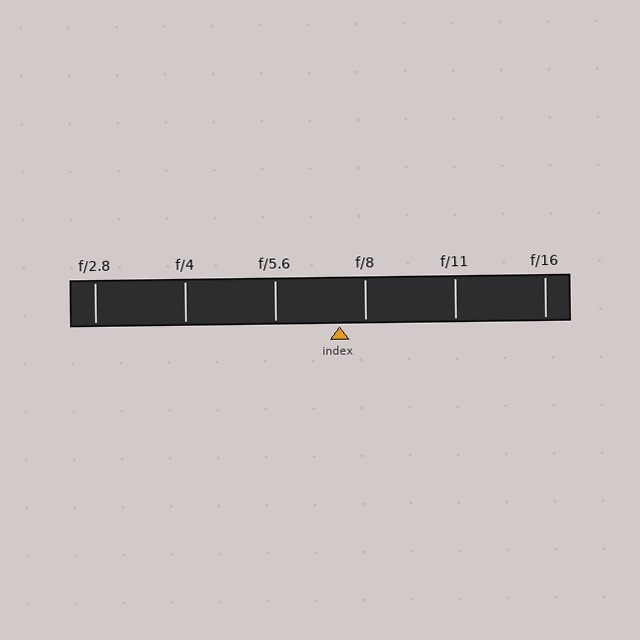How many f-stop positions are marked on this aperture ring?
There are 6 f-stop positions marked.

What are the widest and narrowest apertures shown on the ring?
The widest aperture shown is f/2.8 and the narrowest is f/16.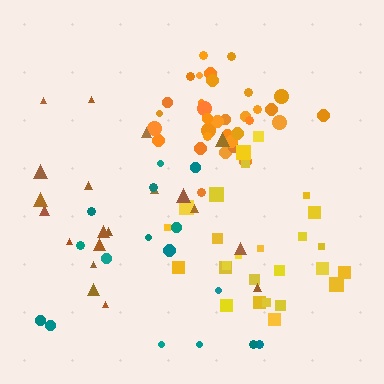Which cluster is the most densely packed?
Orange.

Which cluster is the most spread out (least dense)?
Teal.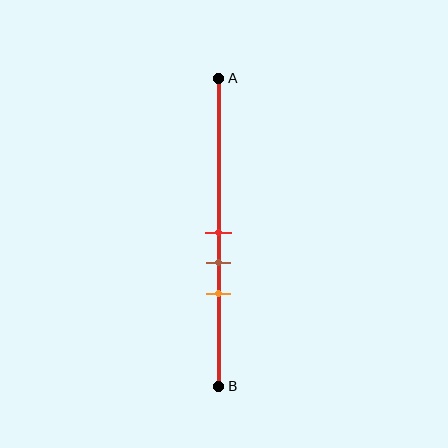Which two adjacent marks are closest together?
The red and brown marks are the closest adjacent pair.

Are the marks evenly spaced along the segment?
Yes, the marks are approximately evenly spaced.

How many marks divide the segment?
There are 3 marks dividing the segment.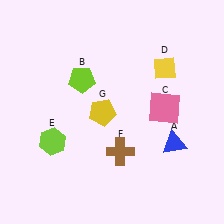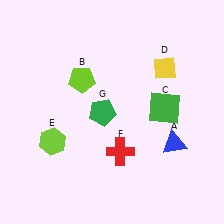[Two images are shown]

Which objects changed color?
C changed from pink to green. F changed from brown to red. G changed from yellow to green.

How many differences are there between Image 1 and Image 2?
There are 3 differences between the two images.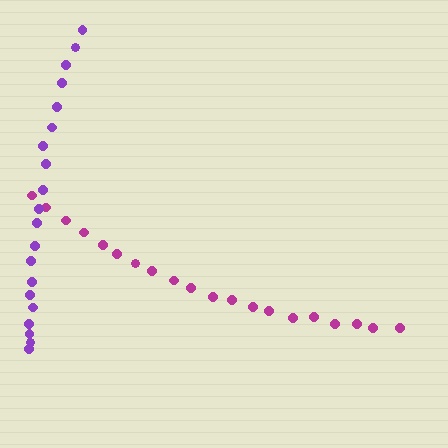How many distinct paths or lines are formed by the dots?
There are 2 distinct paths.